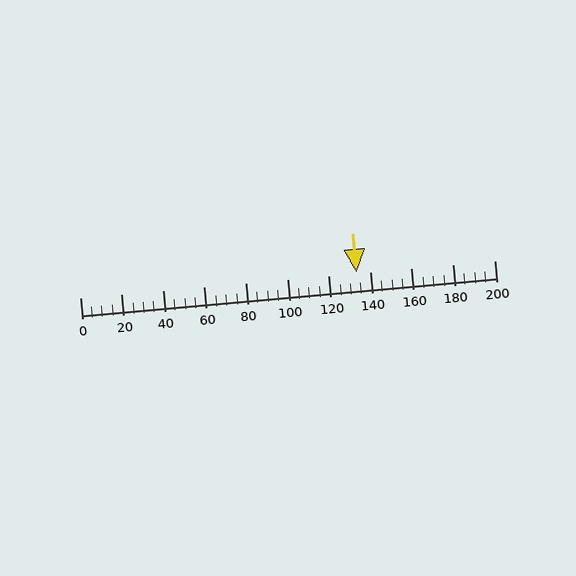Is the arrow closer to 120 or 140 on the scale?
The arrow is closer to 140.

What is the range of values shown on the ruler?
The ruler shows values from 0 to 200.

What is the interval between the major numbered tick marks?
The major tick marks are spaced 20 units apart.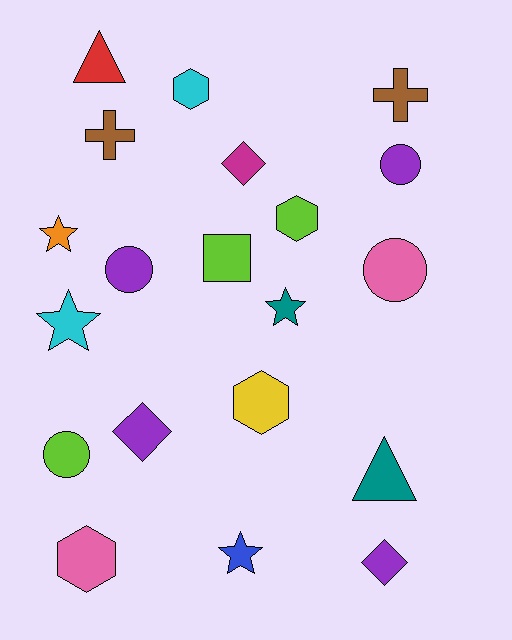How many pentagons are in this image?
There are no pentagons.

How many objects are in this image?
There are 20 objects.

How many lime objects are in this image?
There are 3 lime objects.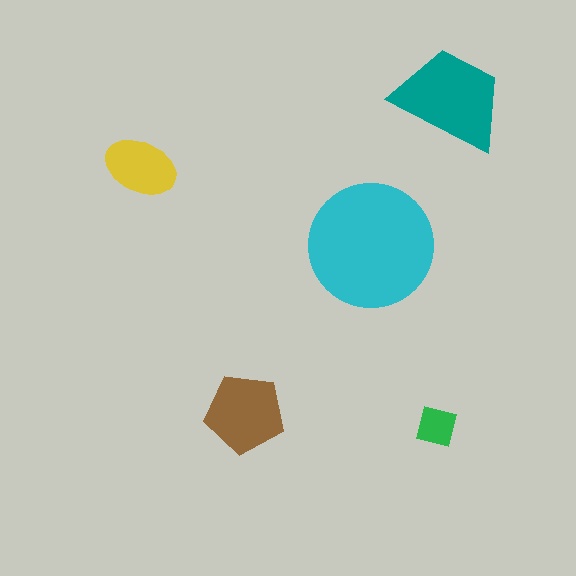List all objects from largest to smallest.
The cyan circle, the teal trapezoid, the brown pentagon, the yellow ellipse, the green square.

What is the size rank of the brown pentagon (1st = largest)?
3rd.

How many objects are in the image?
There are 5 objects in the image.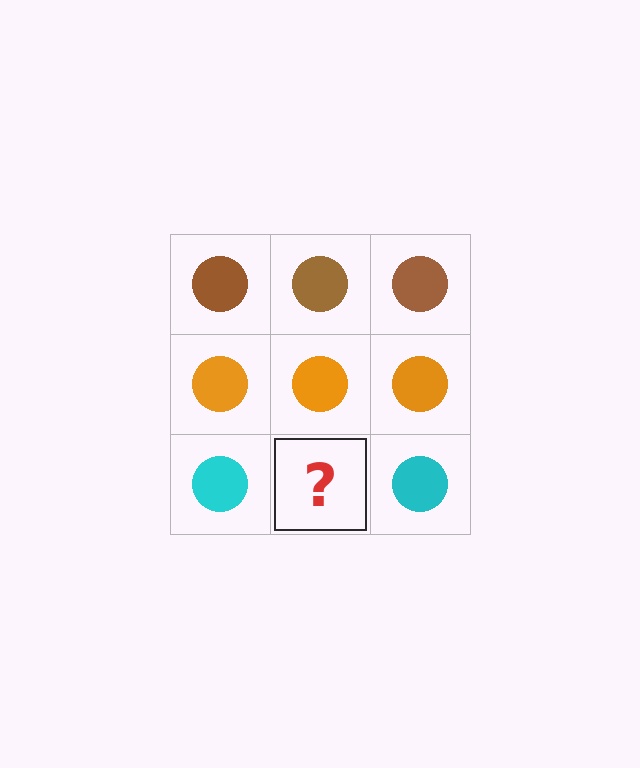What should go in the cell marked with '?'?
The missing cell should contain a cyan circle.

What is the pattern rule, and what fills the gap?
The rule is that each row has a consistent color. The gap should be filled with a cyan circle.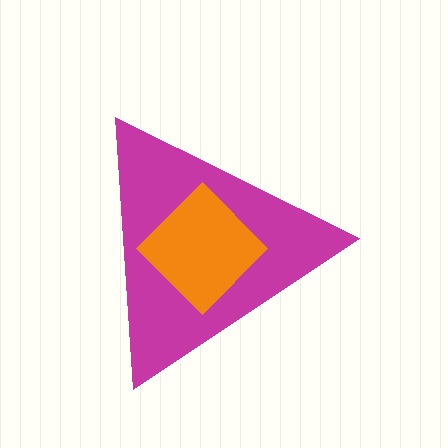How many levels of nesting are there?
2.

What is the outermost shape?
The magenta triangle.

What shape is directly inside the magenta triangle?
The orange diamond.